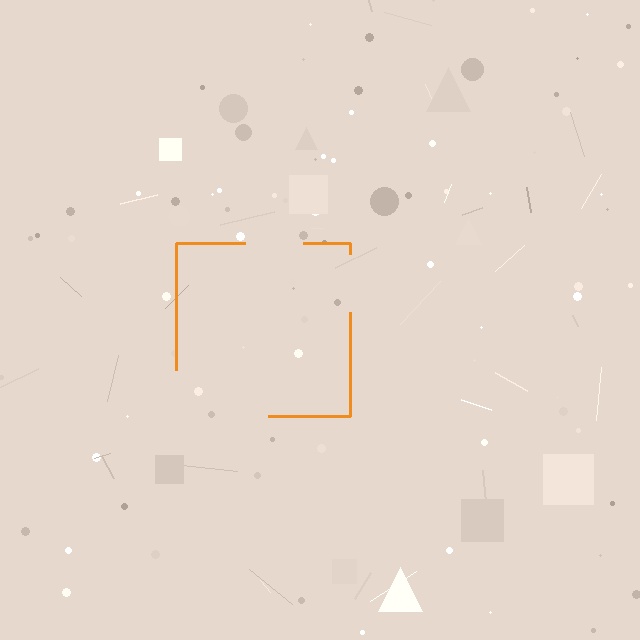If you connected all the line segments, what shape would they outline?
They would outline a square.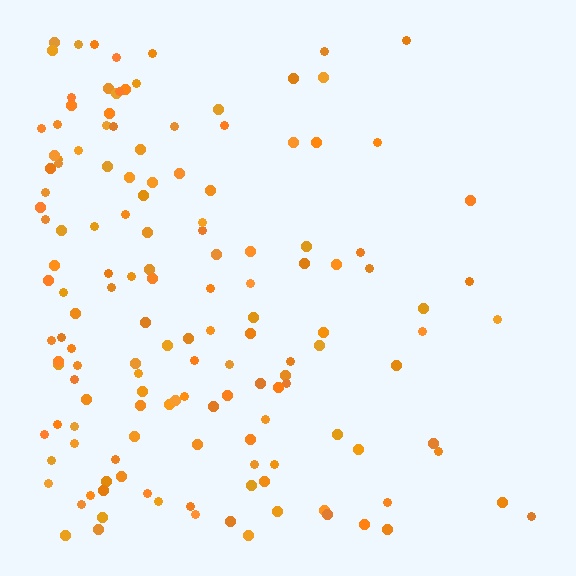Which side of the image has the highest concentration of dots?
The left.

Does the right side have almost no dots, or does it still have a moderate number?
Still a moderate number, just noticeably fewer than the left.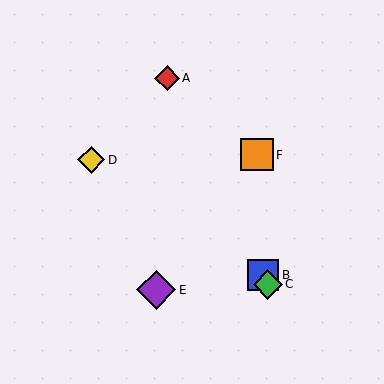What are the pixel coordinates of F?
Object F is at (257, 155).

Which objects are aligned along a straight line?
Objects A, B, C are aligned along a straight line.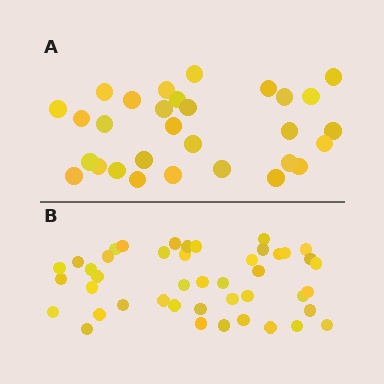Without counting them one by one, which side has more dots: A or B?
Region B (the bottom region) has more dots.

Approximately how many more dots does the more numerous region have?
Region B has approximately 15 more dots than region A.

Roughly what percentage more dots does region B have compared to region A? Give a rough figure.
About 45% more.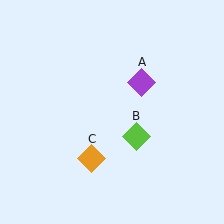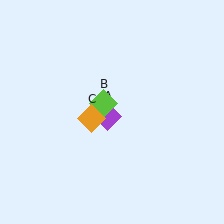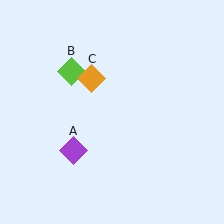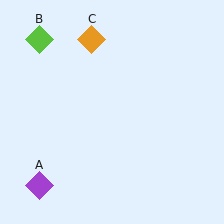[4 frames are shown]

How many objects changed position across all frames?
3 objects changed position: purple diamond (object A), lime diamond (object B), orange diamond (object C).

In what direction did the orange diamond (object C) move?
The orange diamond (object C) moved up.